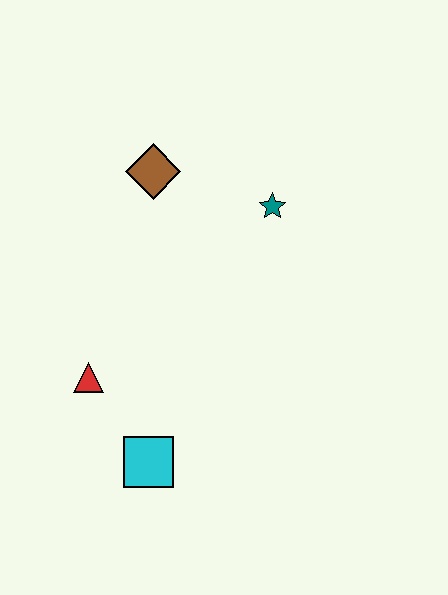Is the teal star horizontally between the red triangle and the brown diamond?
No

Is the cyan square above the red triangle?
No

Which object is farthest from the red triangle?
The teal star is farthest from the red triangle.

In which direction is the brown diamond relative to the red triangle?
The brown diamond is above the red triangle.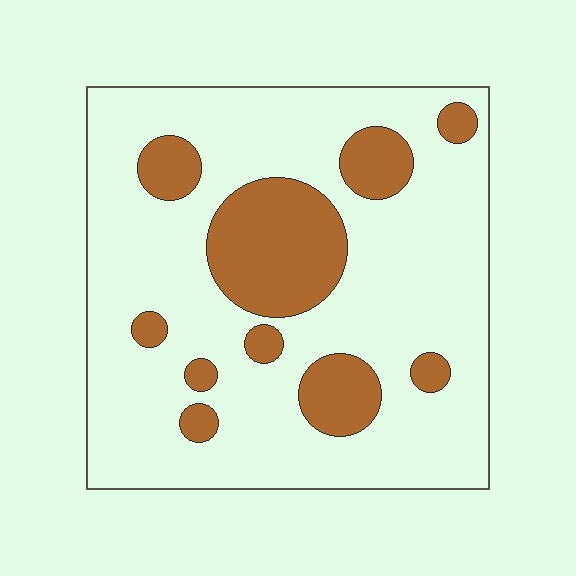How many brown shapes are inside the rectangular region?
10.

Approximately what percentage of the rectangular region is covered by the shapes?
Approximately 20%.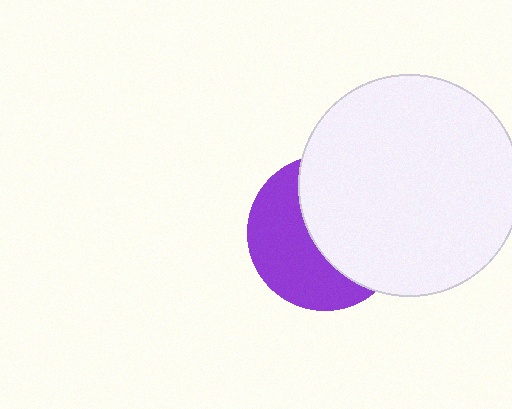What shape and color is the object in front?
The object in front is a white circle.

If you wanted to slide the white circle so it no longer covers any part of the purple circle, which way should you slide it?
Slide it right — that is the most direct way to separate the two shapes.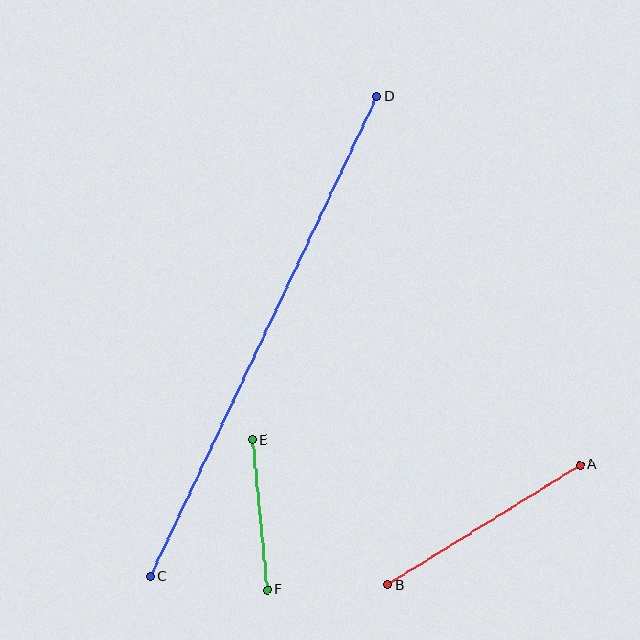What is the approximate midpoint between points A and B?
The midpoint is at approximately (484, 525) pixels.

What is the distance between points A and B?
The distance is approximately 227 pixels.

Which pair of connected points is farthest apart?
Points C and D are farthest apart.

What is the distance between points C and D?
The distance is approximately 531 pixels.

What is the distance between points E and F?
The distance is approximately 151 pixels.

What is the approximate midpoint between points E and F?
The midpoint is at approximately (260, 515) pixels.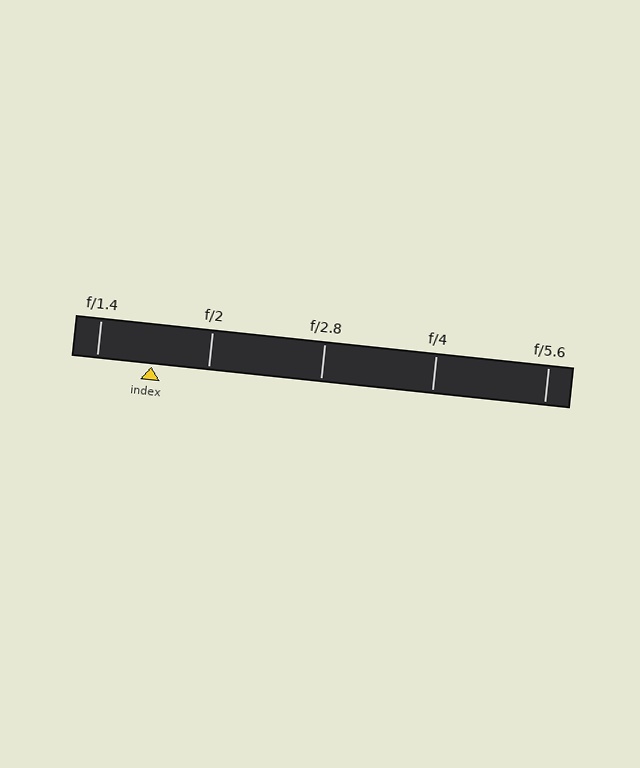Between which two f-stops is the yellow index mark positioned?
The index mark is between f/1.4 and f/2.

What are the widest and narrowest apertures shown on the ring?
The widest aperture shown is f/1.4 and the narrowest is f/5.6.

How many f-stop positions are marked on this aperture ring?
There are 5 f-stop positions marked.